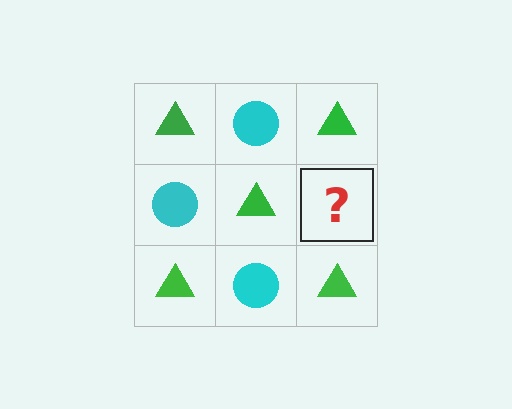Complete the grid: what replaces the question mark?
The question mark should be replaced with a cyan circle.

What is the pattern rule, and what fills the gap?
The rule is that it alternates green triangle and cyan circle in a checkerboard pattern. The gap should be filled with a cyan circle.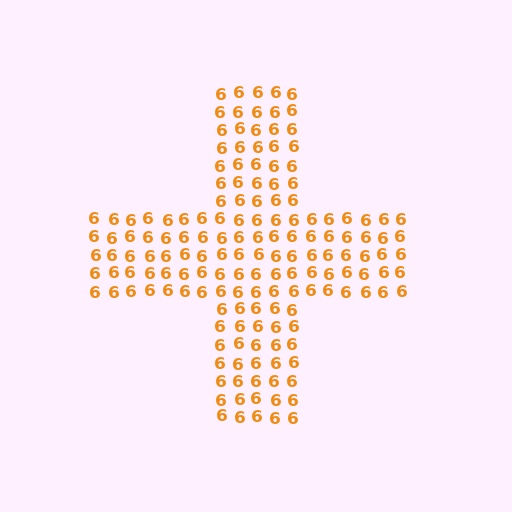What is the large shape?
The large shape is a cross.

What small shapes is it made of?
It is made of small digit 6's.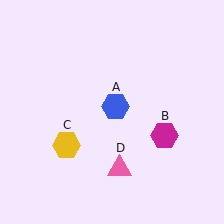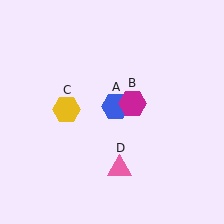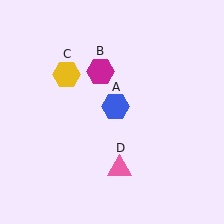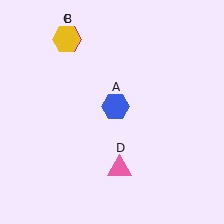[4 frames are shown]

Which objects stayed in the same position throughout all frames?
Blue hexagon (object A) and pink triangle (object D) remained stationary.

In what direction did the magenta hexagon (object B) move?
The magenta hexagon (object B) moved up and to the left.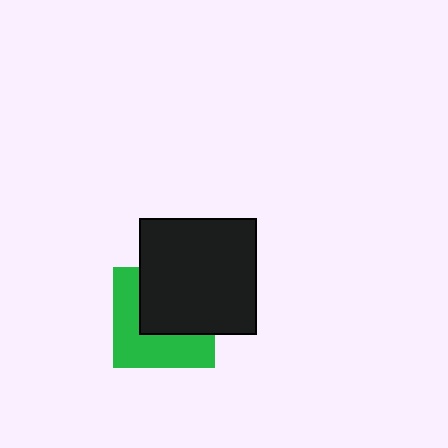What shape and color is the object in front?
The object in front is a black square.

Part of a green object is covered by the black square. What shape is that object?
It is a square.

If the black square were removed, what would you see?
You would see the complete green square.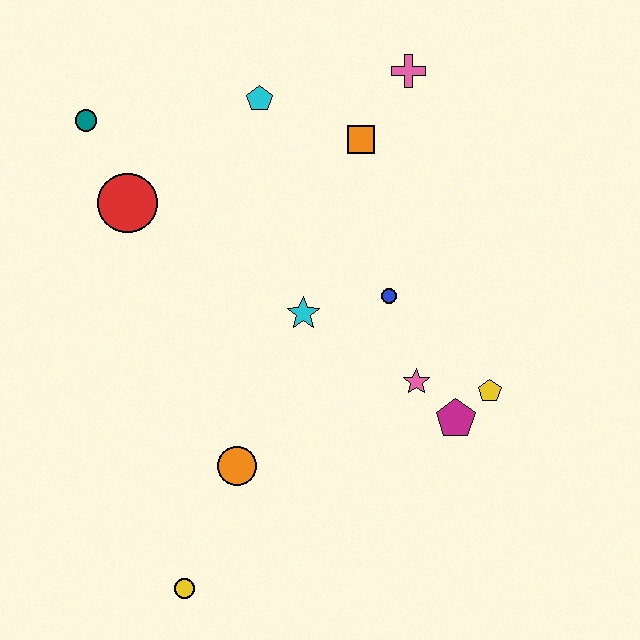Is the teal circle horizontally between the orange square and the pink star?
No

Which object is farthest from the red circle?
The yellow pentagon is farthest from the red circle.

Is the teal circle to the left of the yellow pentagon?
Yes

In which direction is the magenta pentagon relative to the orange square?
The magenta pentagon is below the orange square.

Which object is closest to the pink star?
The magenta pentagon is closest to the pink star.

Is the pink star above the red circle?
No